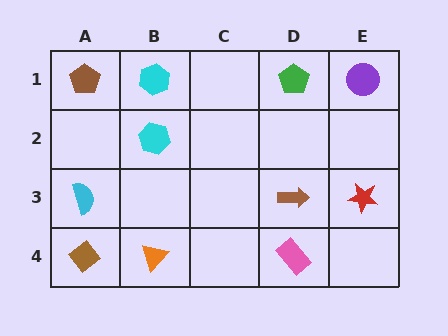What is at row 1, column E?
A purple circle.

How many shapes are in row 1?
4 shapes.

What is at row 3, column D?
A brown arrow.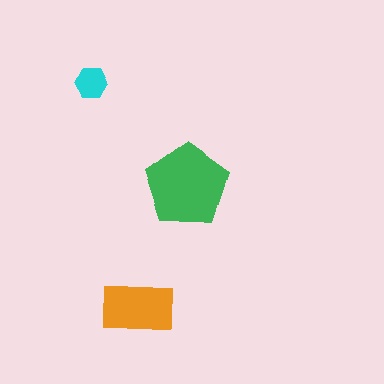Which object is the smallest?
The cyan hexagon.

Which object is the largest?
The green pentagon.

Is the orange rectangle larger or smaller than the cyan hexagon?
Larger.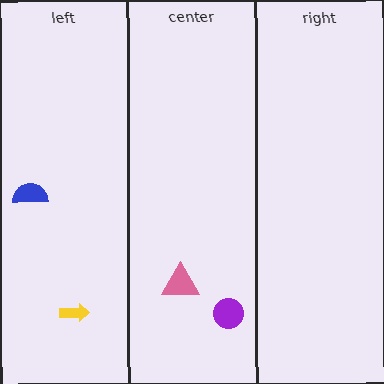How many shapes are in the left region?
2.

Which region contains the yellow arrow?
The left region.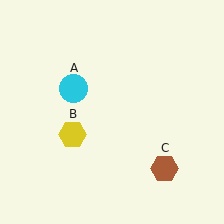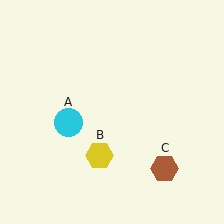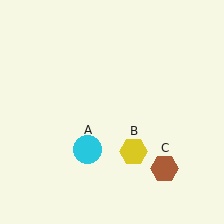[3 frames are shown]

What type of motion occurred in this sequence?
The cyan circle (object A), yellow hexagon (object B) rotated counterclockwise around the center of the scene.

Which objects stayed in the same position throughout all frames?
Brown hexagon (object C) remained stationary.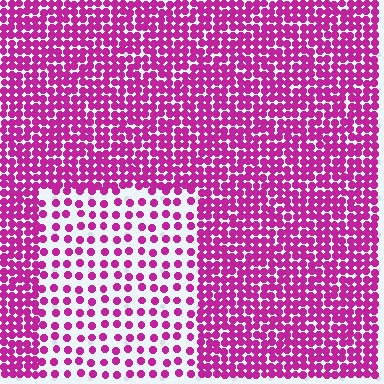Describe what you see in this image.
The image contains small magenta elements arranged at two different densities. A rectangle-shaped region is visible where the elements are less densely packed than the surrounding area.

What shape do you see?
I see a rectangle.